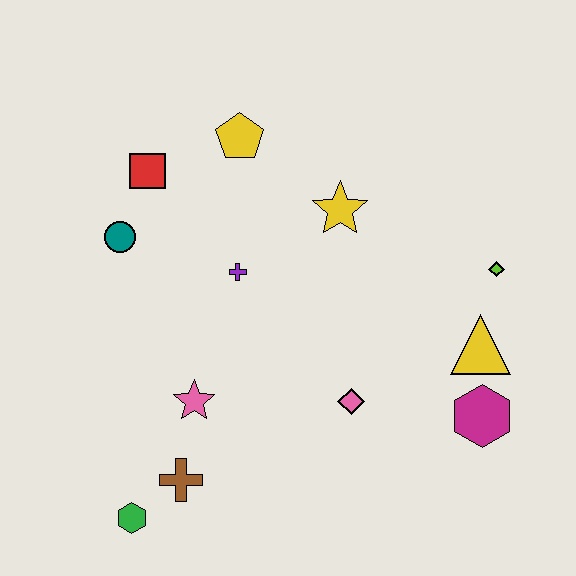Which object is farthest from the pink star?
The lime diamond is farthest from the pink star.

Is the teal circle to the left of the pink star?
Yes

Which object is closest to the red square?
The teal circle is closest to the red square.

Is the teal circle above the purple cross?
Yes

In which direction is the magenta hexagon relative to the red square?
The magenta hexagon is to the right of the red square.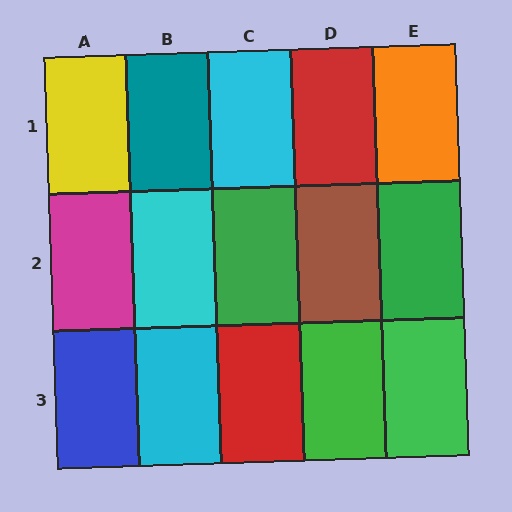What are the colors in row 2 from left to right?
Magenta, cyan, green, brown, green.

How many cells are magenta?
1 cell is magenta.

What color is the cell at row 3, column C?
Red.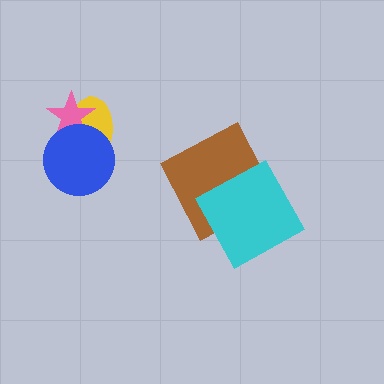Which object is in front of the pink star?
The blue circle is in front of the pink star.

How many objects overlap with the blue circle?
2 objects overlap with the blue circle.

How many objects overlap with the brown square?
1 object overlaps with the brown square.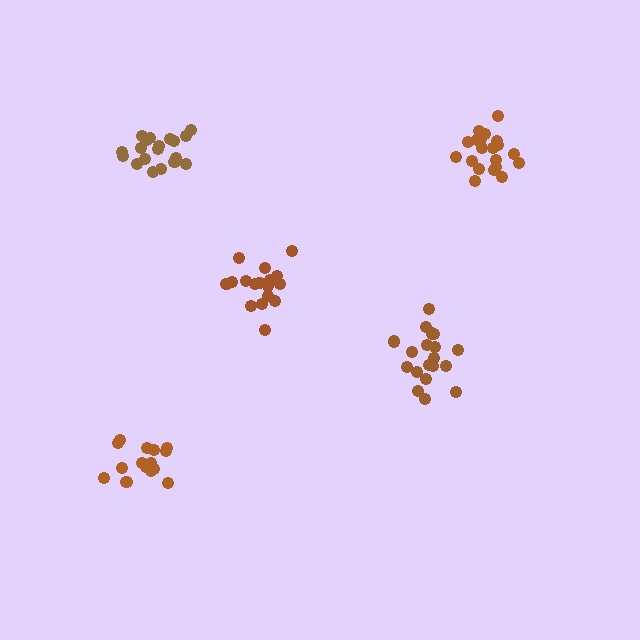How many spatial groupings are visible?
There are 5 spatial groupings.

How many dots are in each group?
Group 1: 19 dots, Group 2: 20 dots, Group 3: 15 dots, Group 4: 18 dots, Group 5: 21 dots (93 total).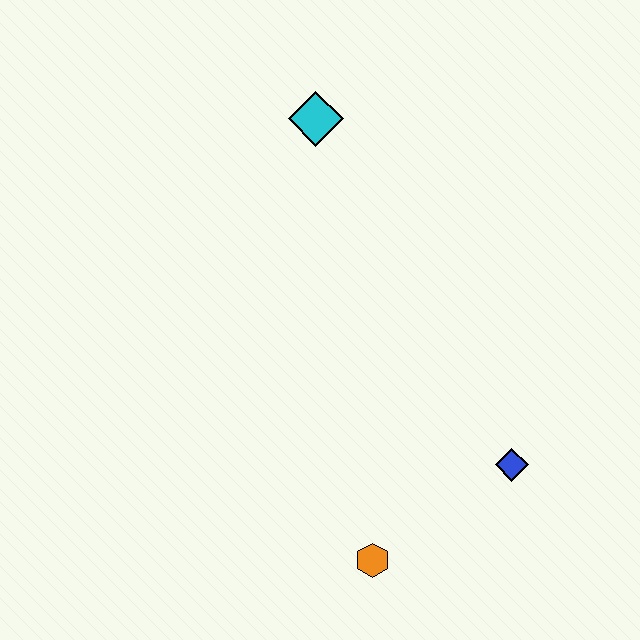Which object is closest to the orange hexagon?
The blue diamond is closest to the orange hexagon.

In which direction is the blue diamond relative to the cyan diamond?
The blue diamond is below the cyan diamond.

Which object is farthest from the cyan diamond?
The orange hexagon is farthest from the cyan diamond.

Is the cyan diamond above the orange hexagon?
Yes